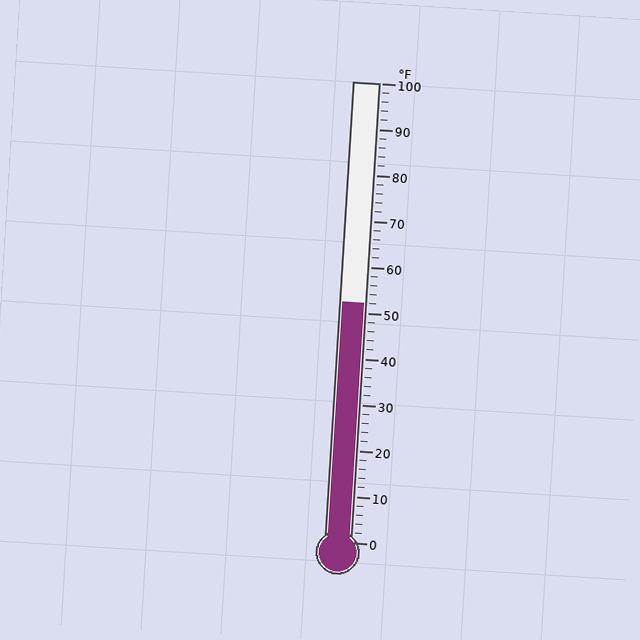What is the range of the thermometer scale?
The thermometer scale ranges from 0°F to 100°F.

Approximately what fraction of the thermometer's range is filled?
The thermometer is filled to approximately 50% of its range.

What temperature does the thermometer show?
The thermometer shows approximately 52°F.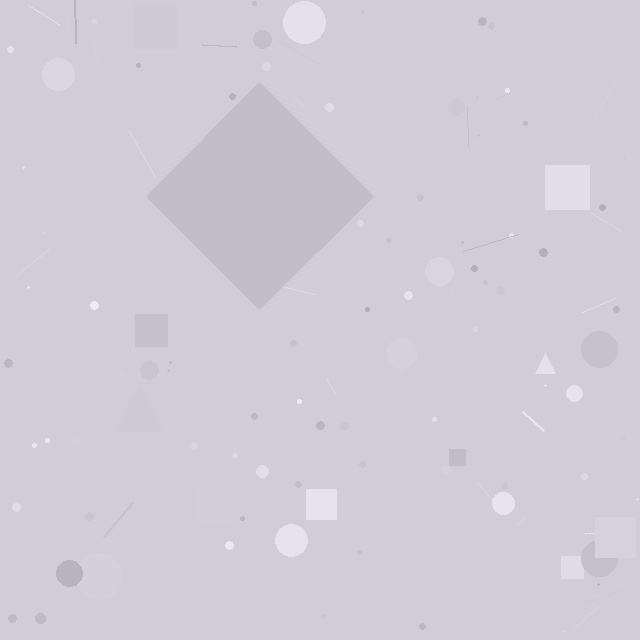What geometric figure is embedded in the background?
A diamond is embedded in the background.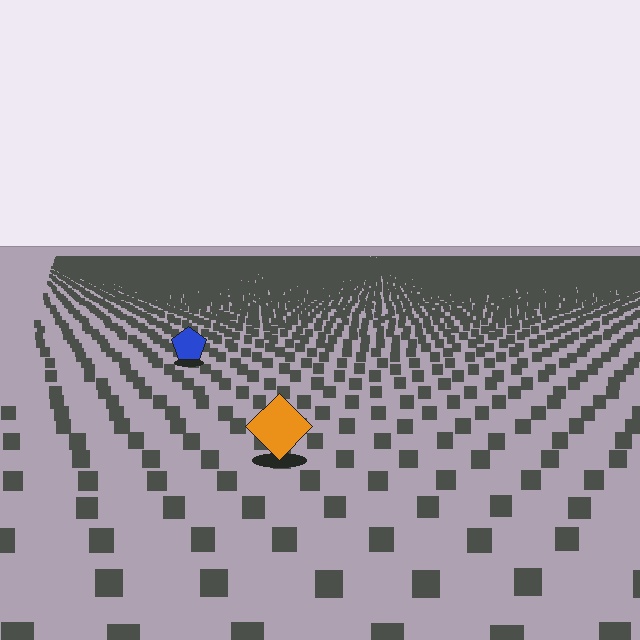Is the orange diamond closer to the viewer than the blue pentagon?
Yes. The orange diamond is closer — you can tell from the texture gradient: the ground texture is coarser near it.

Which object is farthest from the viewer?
The blue pentagon is farthest from the viewer. It appears smaller and the ground texture around it is denser.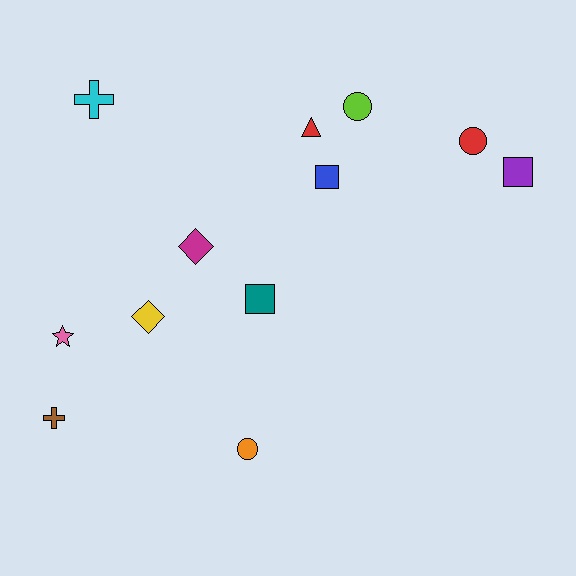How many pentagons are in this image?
There are no pentagons.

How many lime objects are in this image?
There is 1 lime object.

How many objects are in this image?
There are 12 objects.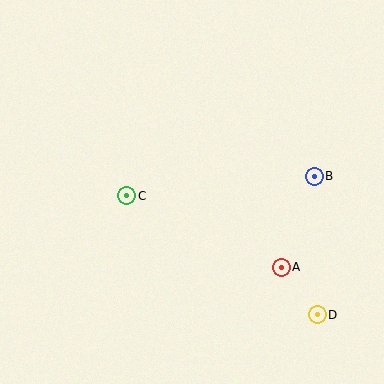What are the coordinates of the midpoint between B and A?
The midpoint between B and A is at (298, 222).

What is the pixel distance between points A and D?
The distance between A and D is 60 pixels.